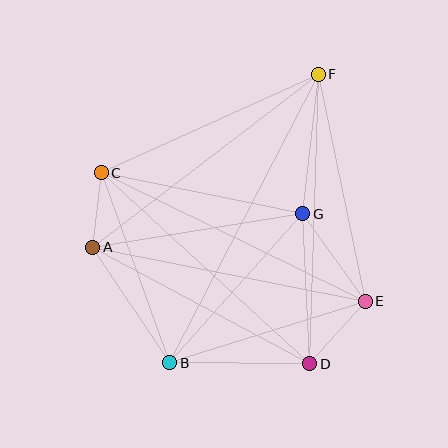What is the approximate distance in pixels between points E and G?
The distance between E and G is approximately 107 pixels.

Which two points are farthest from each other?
Points B and F are farthest from each other.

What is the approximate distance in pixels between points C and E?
The distance between C and E is approximately 294 pixels.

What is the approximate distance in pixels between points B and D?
The distance between B and D is approximately 140 pixels.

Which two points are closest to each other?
Points A and C are closest to each other.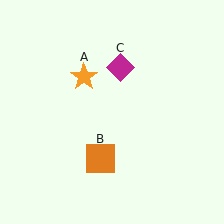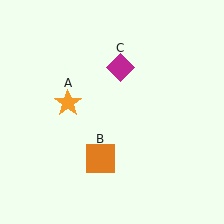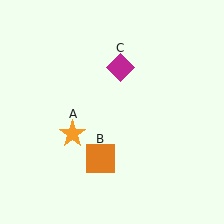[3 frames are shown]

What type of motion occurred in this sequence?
The orange star (object A) rotated counterclockwise around the center of the scene.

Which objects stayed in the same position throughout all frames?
Orange square (object B) and magenta diamond (object C) remained stationary.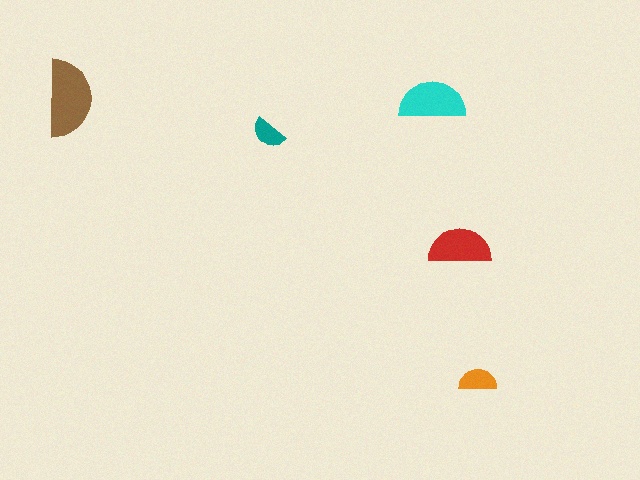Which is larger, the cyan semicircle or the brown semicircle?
The brown one.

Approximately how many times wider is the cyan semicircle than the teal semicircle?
About 2 times wider.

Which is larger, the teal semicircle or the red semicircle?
The red one.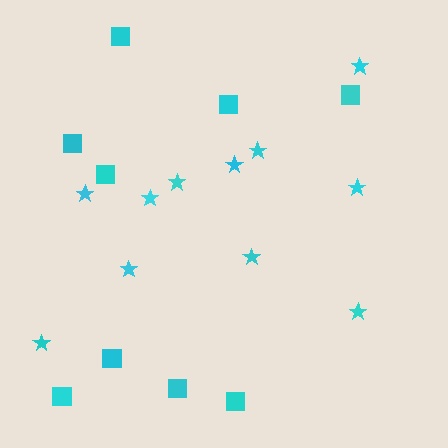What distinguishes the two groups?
There are 2 groups: one group of squares (9) and one group of stars (11).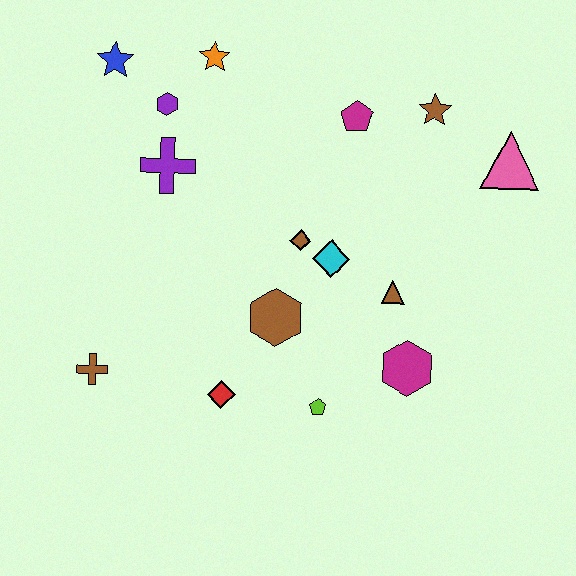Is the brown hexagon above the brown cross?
Yes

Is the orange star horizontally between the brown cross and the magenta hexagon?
Yes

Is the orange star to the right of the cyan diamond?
No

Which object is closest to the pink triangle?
The brown star is closest to the pink triangle.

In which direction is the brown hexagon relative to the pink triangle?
The brown hexagon is to the left of the pink triangle.